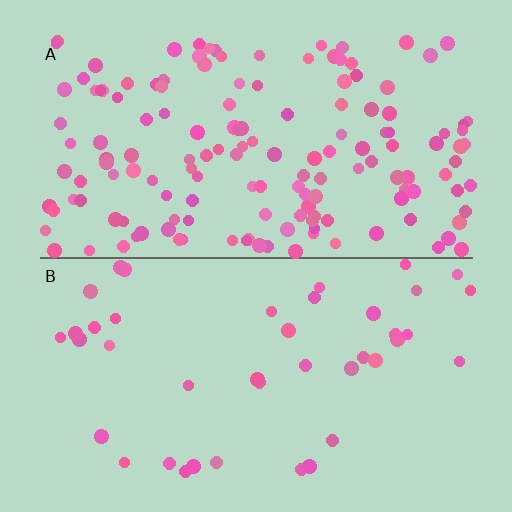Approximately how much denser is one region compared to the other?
Approximately 3.7× — region A over region B.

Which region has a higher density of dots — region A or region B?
A (the top).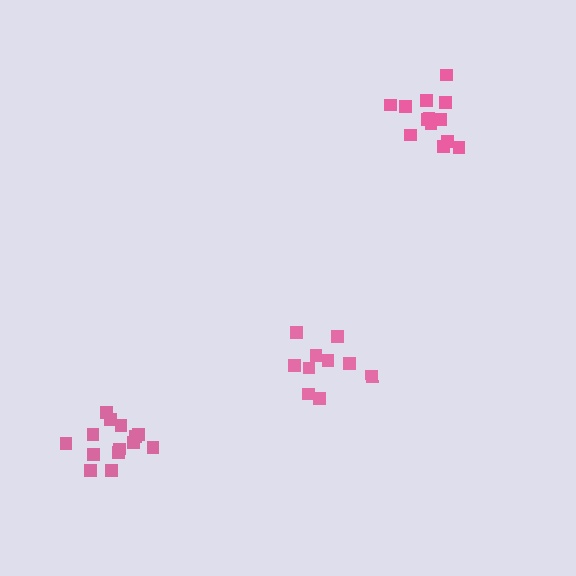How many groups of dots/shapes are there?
There are 3 groups.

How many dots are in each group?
Group 1: 10 dots, Group 2: 13 dots, Group 3: 14 dots (37 total).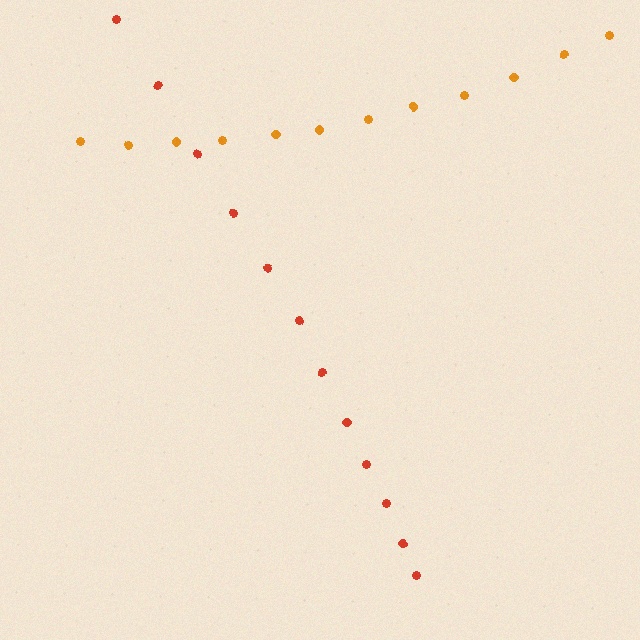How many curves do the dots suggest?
There are 2 distinct paths.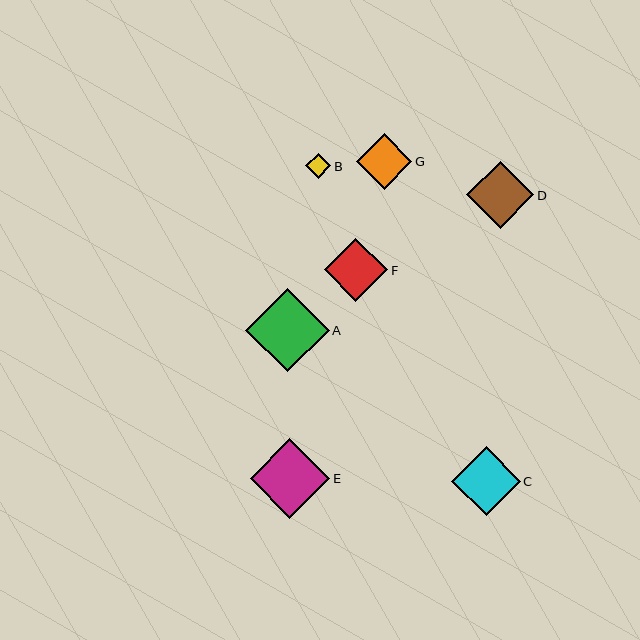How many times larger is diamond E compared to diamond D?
Diamond E is approximately 1.2 times the size of diamond D.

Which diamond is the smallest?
Diamond B is the smallest with a size of approximately 25 pixels.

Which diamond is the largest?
Diamond A is the largest with a size of approximately 84 pixels.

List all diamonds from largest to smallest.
From largest to smallest: A, E, C, D, F, G, B.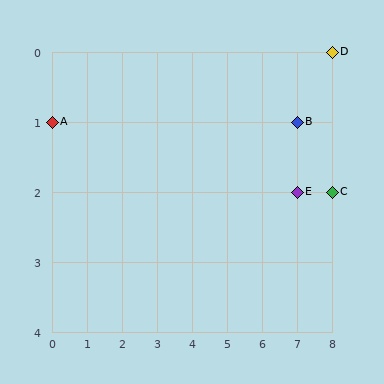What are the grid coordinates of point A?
Point A is at grid coordinates (0, 1).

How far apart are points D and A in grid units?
Points D and A are 8 columns and 1 row apart (about 8.1 grid units diagonally).